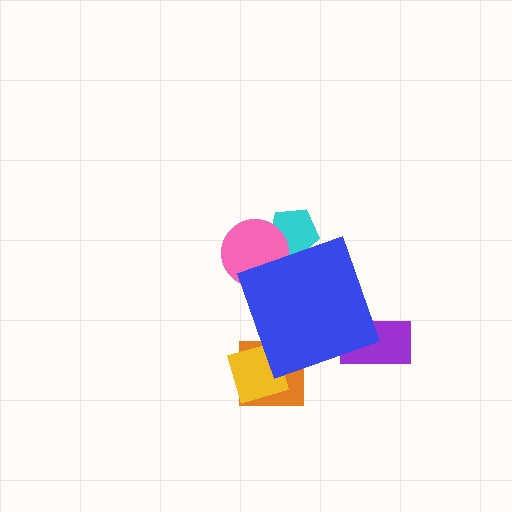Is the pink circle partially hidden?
Yes, the pink circle is partially hidden behind the blue diamond.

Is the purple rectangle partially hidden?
Yes, the purple rectangle is partially hidden behind the blue diamond.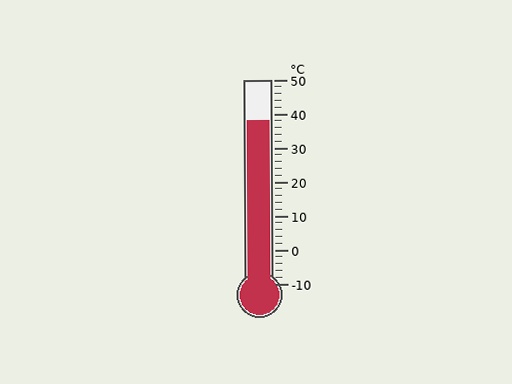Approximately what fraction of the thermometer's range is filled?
The thermometer is filled to approximately 80% of its range.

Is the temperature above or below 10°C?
The temperature is above 10°C.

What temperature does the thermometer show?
The thermometer shows approximately 38°C.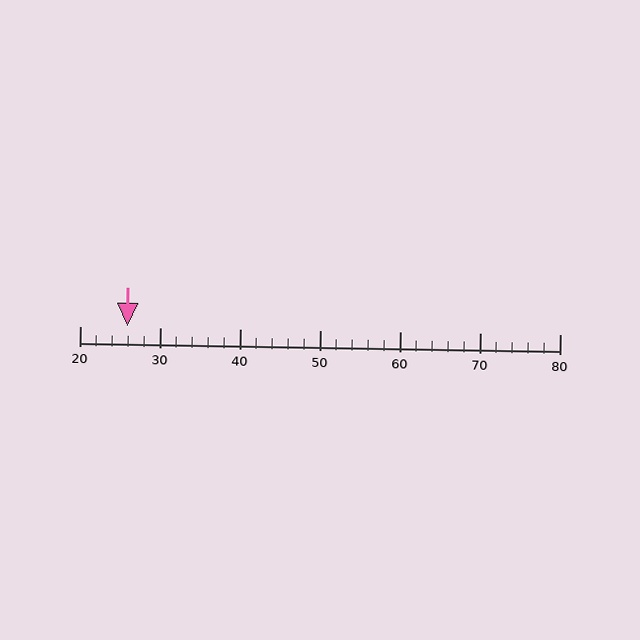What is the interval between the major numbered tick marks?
The major tick marks are spaced 10 units apart.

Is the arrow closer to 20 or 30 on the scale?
The arrow is closer to 30.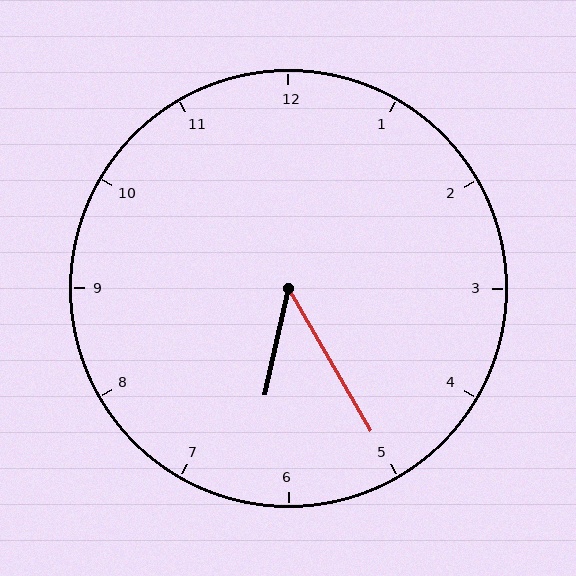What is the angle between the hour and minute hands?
Approximately 42 degrees.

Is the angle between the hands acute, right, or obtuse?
It is acute.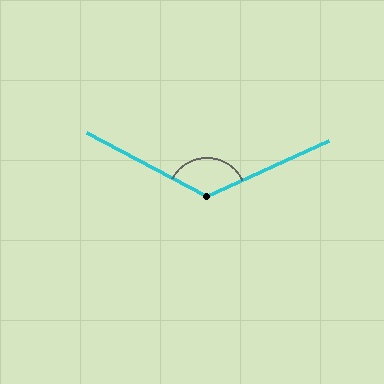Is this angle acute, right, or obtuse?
It is obtuse.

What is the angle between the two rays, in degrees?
Approximately 128 degrees.